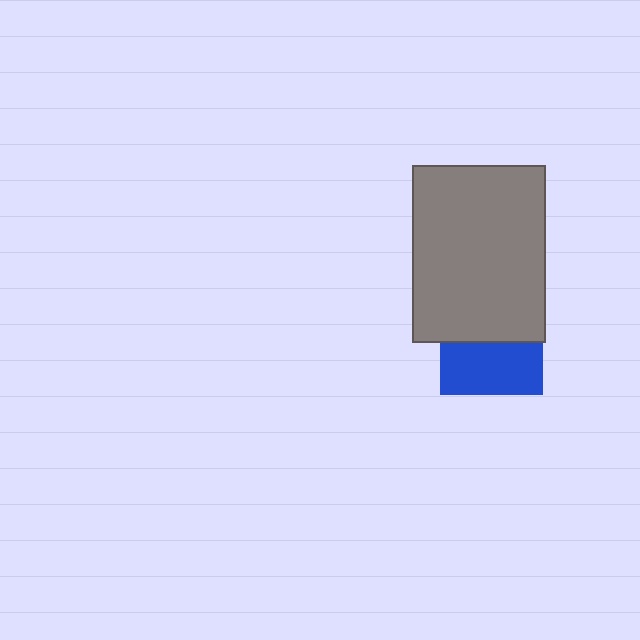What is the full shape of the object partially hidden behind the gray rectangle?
The partially hidden object is a blue square.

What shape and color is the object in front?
The object in front is a gray rectangle.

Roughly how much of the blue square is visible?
About half of it is visible (roughly 50%).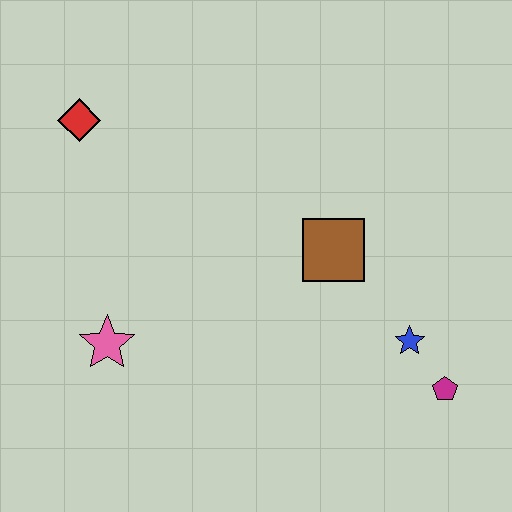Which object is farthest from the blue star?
The red diamond is farthest from the blue star.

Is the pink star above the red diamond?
No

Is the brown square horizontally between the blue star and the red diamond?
Yes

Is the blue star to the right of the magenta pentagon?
No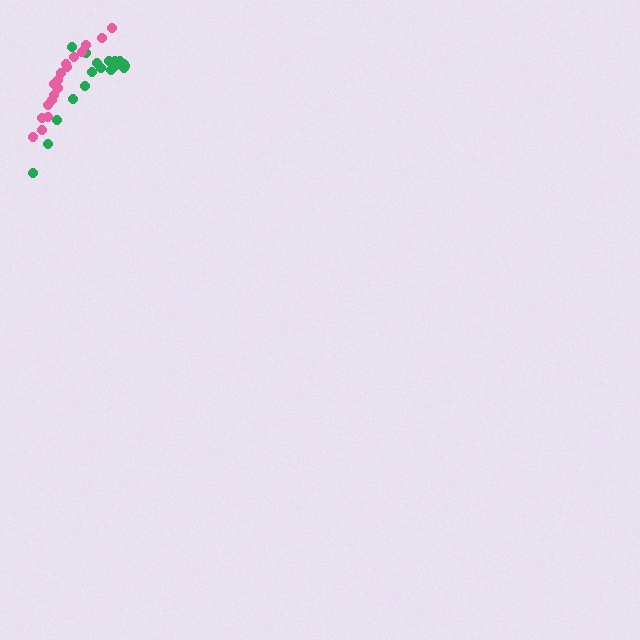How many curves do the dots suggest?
There are 2 distinct paths.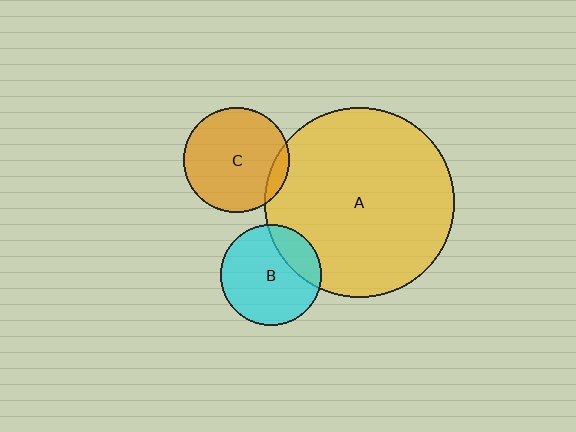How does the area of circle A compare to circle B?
Approximately 3.5 times.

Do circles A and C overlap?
Yes.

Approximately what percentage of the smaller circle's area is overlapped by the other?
Approximately 10%.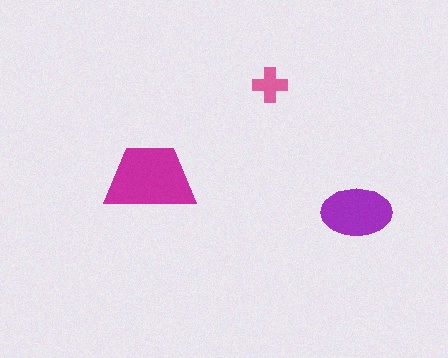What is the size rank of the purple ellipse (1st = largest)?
2nd.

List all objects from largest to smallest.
The magenta trapezoid, the purple ellipse, the pink cross.